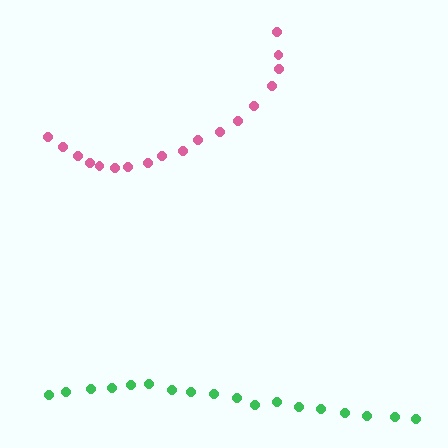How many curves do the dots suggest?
There are 2 distinct paths.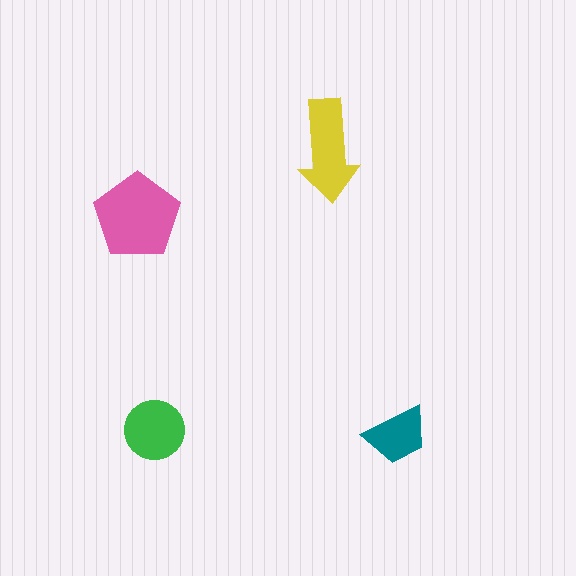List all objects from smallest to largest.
The teal trapezoid, the green circle, the yellow arrow, the pink pentagon.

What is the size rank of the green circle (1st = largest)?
3rd.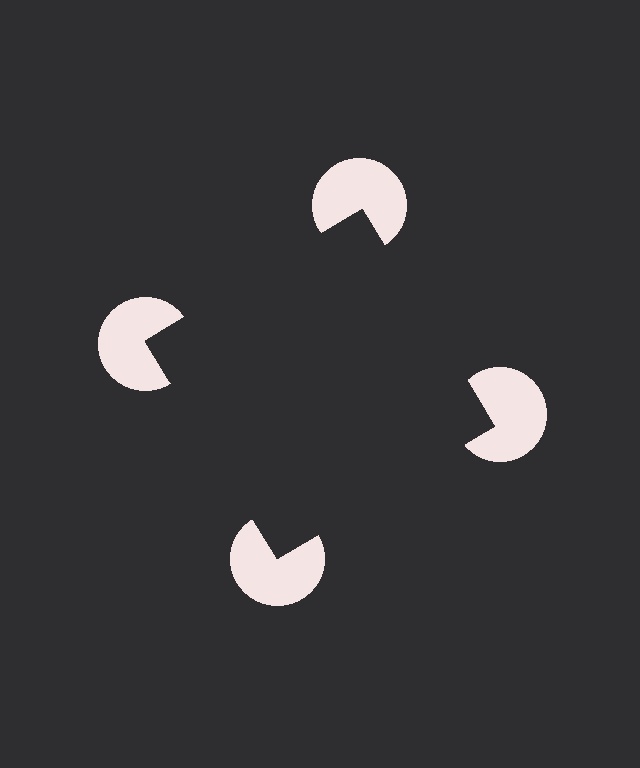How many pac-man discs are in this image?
There are 4 — one at each vertex of the illusory square.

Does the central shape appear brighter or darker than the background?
It typically appears slightly darker than the background, even though no actual brightness change is drawn.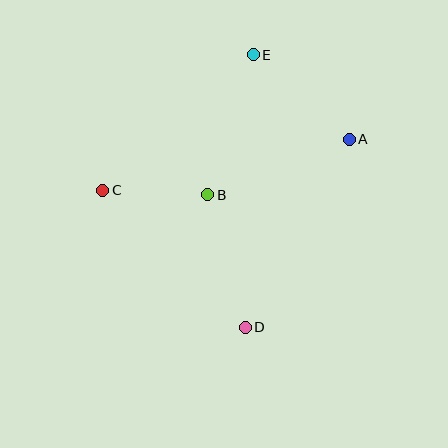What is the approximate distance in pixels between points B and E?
The distance between B and E is approximately 147 pixels.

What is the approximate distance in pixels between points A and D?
The distance between A and D is approximately 215 pixels.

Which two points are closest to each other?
Points B and C are closest to each other.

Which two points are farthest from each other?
Points D and E are farthest from each other.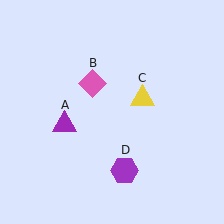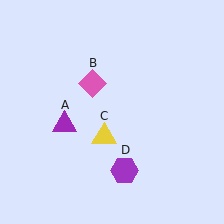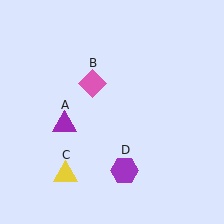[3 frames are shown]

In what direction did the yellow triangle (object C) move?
The yellow triangle (object C) moved down and to the left.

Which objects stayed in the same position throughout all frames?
Purple triangle (object A) and pink diamond (object B) and purple hexagon (object D) remained stationary.